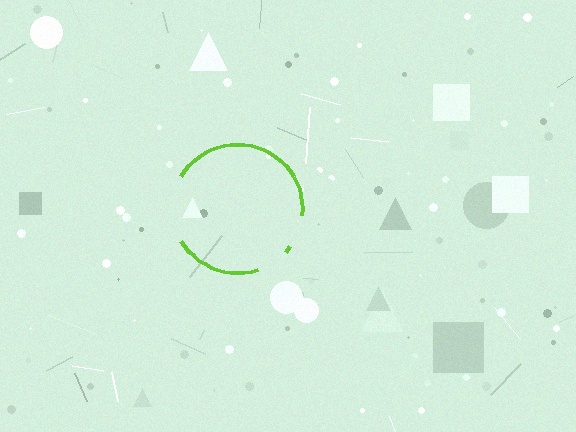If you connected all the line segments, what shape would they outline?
They would outline a circle.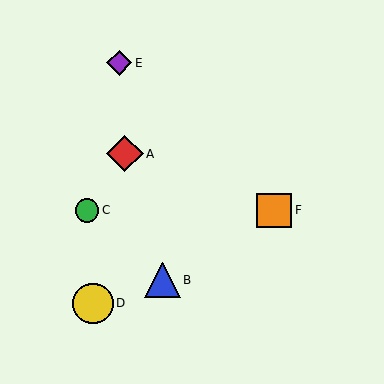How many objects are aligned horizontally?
2 objects (C, F) are aligned horizontally.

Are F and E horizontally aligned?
No, F is at y≈210 and E is at y≈63.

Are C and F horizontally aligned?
Yes, both are at y≈210.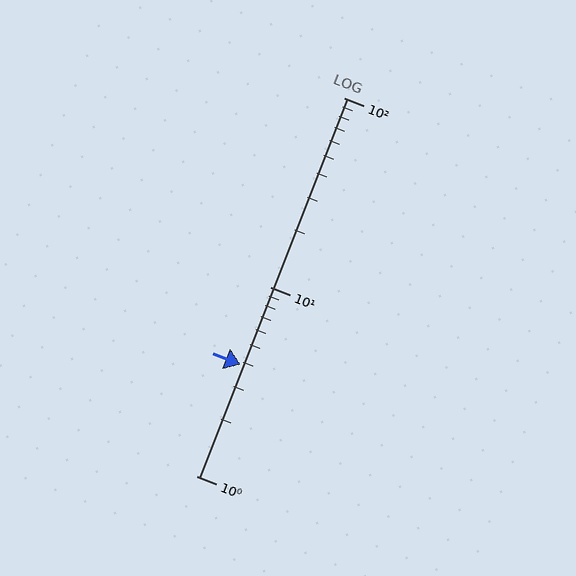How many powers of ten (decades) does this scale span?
The scale spans 2 decades, from 1 to 100.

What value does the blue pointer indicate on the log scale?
The pointer indicates approximately 3.9.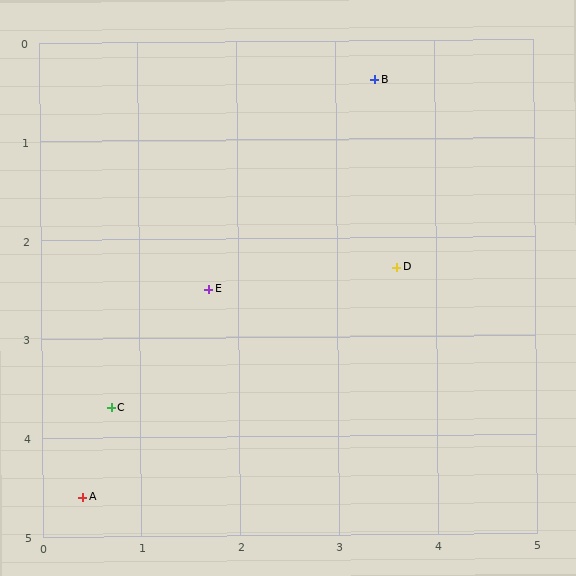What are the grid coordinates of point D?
Point D is at approximately (3.6, 2.3).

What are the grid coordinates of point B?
Point B is at approximately (3.4, 0.4).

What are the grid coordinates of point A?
Point A is at approximately (0.4, 4.6).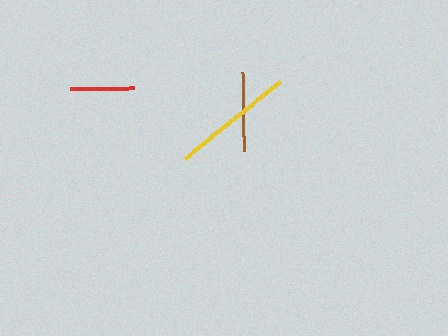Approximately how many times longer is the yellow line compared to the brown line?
The yellow line is approximately 1.6 times the length of the brown line.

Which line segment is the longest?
The yellow line is the longest at approximately 122 pixels.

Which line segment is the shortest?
The red line is the shortest at approximately 65 pixels.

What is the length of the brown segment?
The brown segment is approximately 78 pixels long.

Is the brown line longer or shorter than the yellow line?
The yellow line is longer than the brown line.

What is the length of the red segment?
The red segment is approximately 65 pixels long.